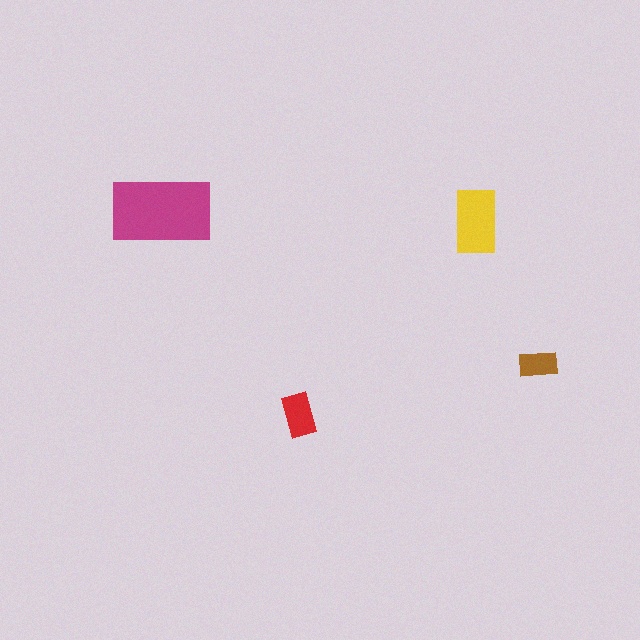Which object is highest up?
The magenta rectangle is topmost.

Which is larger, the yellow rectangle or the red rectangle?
The yellow one.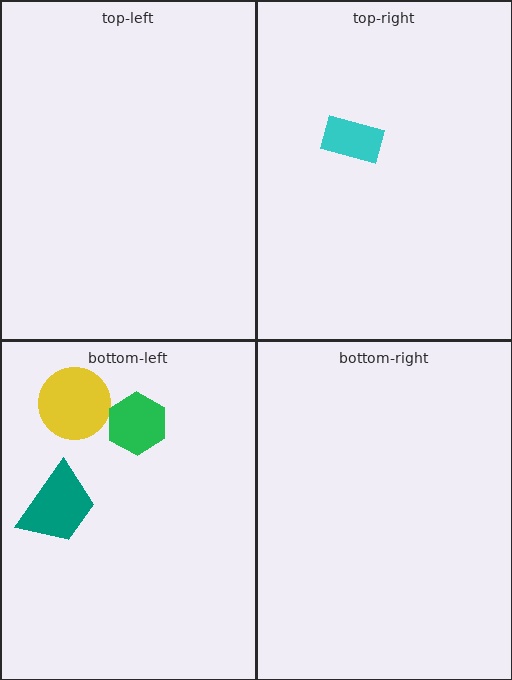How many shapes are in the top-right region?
1.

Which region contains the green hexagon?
The bottom-left region.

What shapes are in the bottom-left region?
The yellow circle, the teal trapezoid, the green hexagon.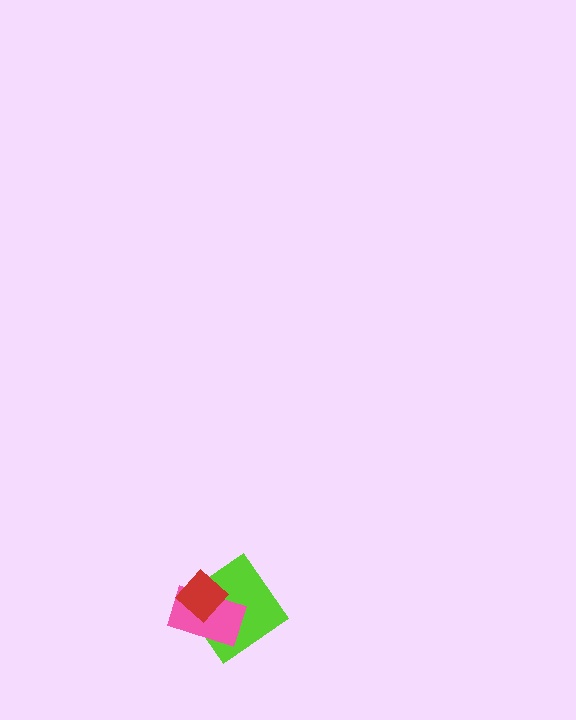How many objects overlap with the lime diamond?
2 objects overlap with the lime diamond.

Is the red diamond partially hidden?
No, no other shape covers it.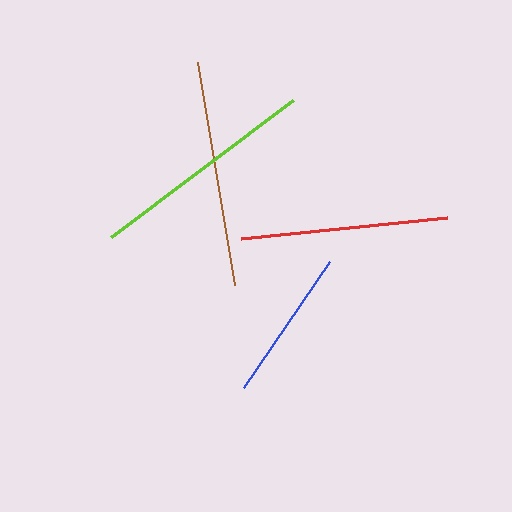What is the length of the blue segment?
The blue segment is approximately 153 pixels long.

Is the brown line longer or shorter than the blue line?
The brown line is longer than the blue line.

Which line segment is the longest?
The lime line is the longest at approximately 228 pixels.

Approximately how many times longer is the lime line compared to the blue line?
The lime line is approximately 1.5 times the length of the blue line.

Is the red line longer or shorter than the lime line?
The lime line is longer than the red line.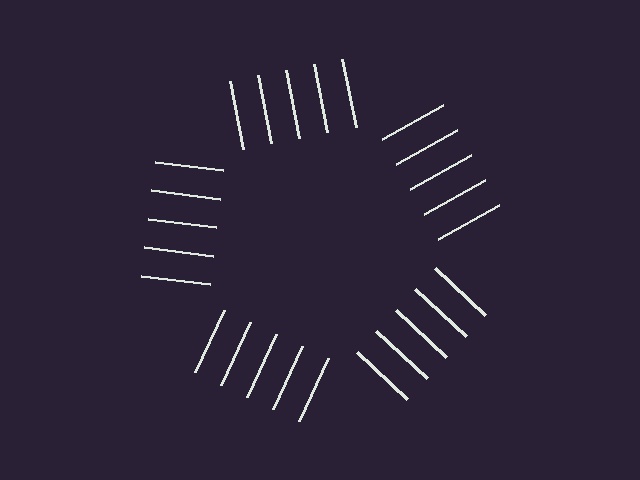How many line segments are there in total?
25 — 5 along each of the 5 edges.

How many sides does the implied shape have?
5 sides — the line-ends trace a pentagon.